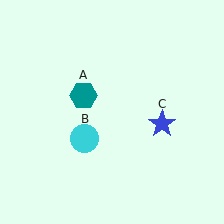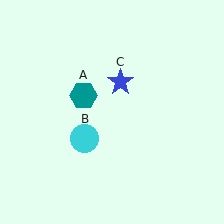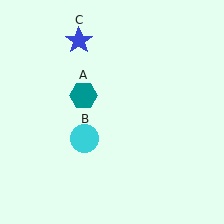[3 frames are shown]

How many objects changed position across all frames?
1 object changed position: blue star (object C).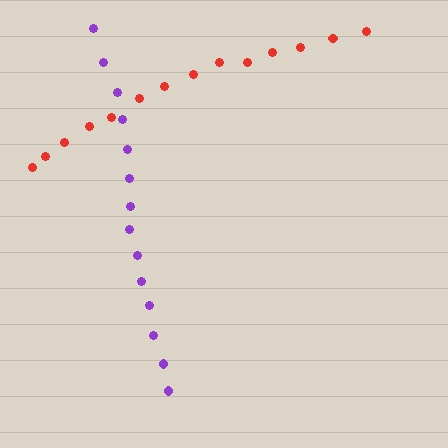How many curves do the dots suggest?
There are 2 distinct paths.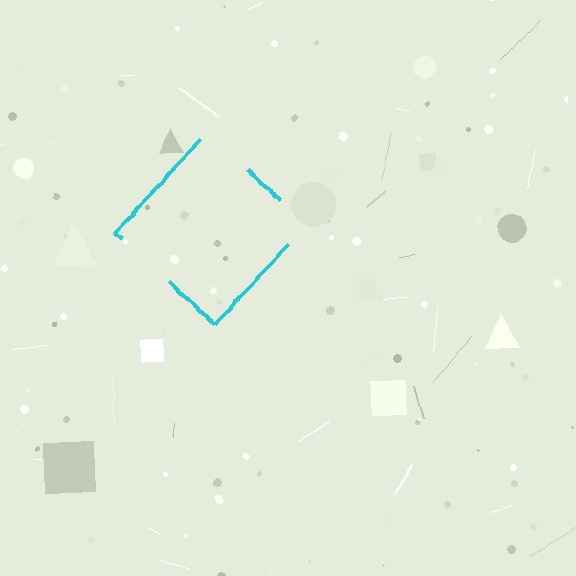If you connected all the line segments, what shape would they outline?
They would outline a diamond.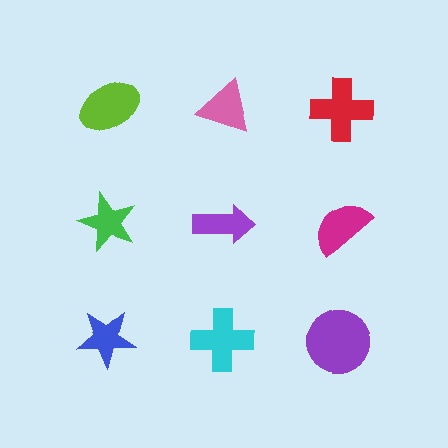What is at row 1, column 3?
A red cross.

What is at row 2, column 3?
A magenta semicircle.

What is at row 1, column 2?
A pink triangle.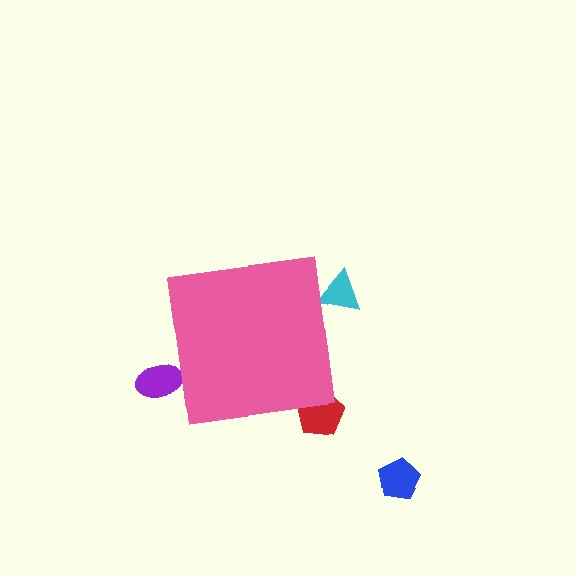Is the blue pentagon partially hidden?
No, the blue pentagon is fully visible.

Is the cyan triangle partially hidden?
Yes, the cyan triangle is partially hidden behind the pink square.